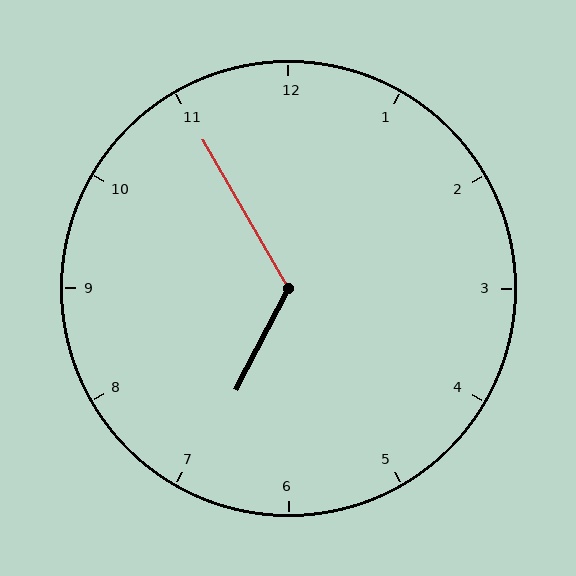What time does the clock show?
6:55.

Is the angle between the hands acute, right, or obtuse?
It is obtuse.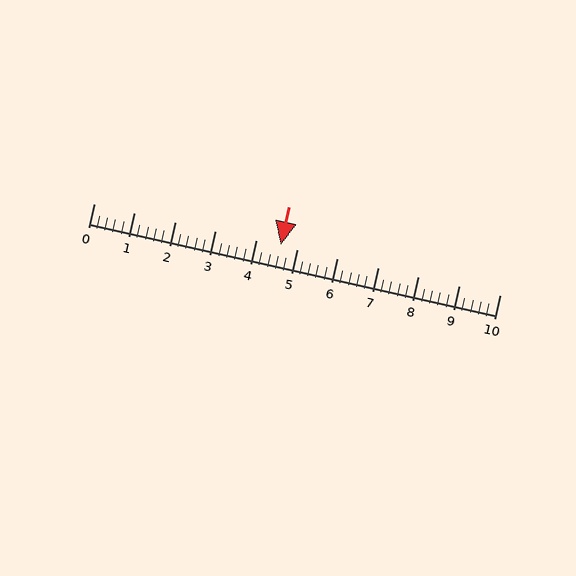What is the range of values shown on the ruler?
The ruler shows values from 0 to 10.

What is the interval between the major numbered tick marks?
The major tick marks are spaced 1 units apart.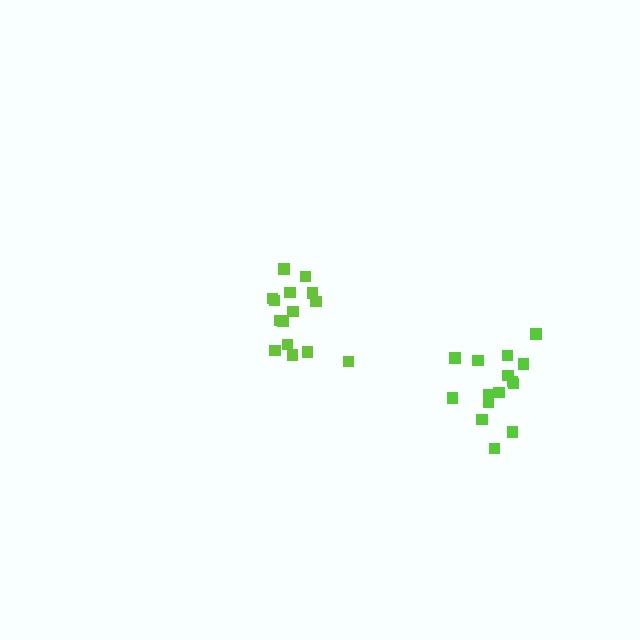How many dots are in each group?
Group 1: 15 dots, Group 2: 15 dots (30 total).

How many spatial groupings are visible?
There are 2 spatial groupings.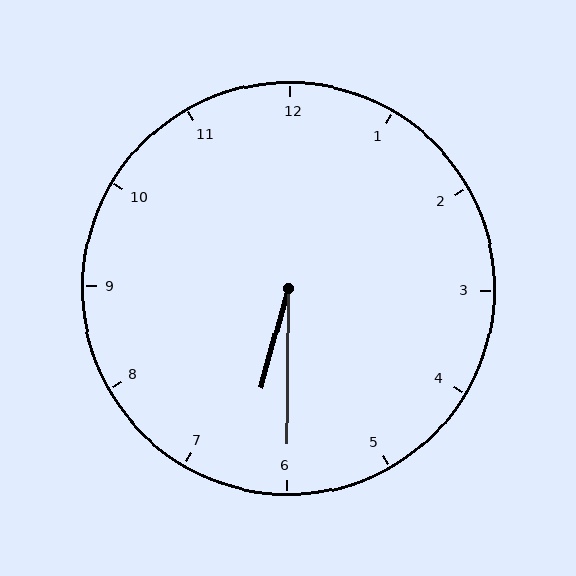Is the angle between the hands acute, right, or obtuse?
It is acute.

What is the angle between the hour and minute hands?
Approximately 15 degrees.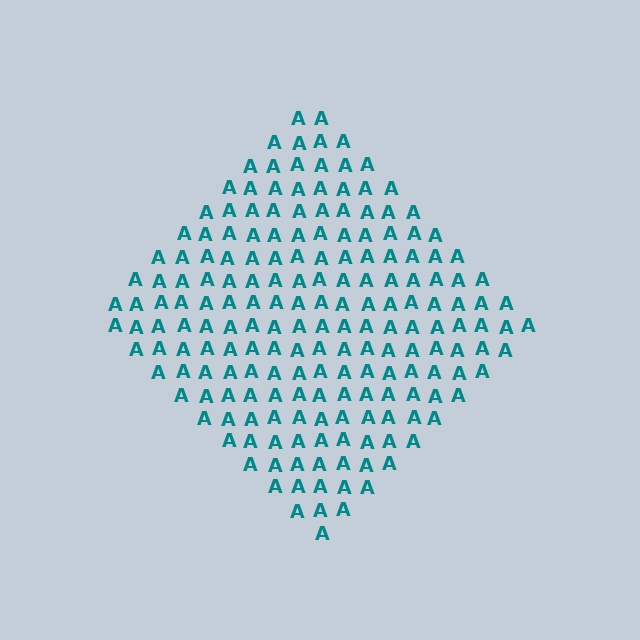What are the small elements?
The small elements are letter A's.